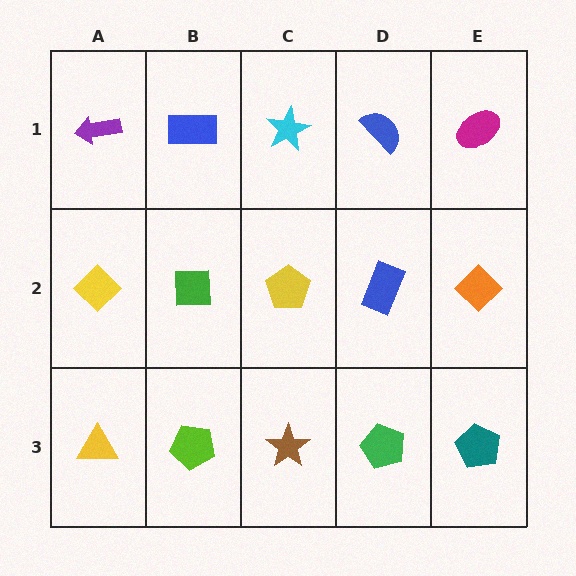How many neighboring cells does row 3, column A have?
2.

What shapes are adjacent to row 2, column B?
A blue rectangle (row 1, column B), a lime pentagon (row 3, column B), a yellow diamond (row 2, column A), a yellow pentagon (row 2, column C).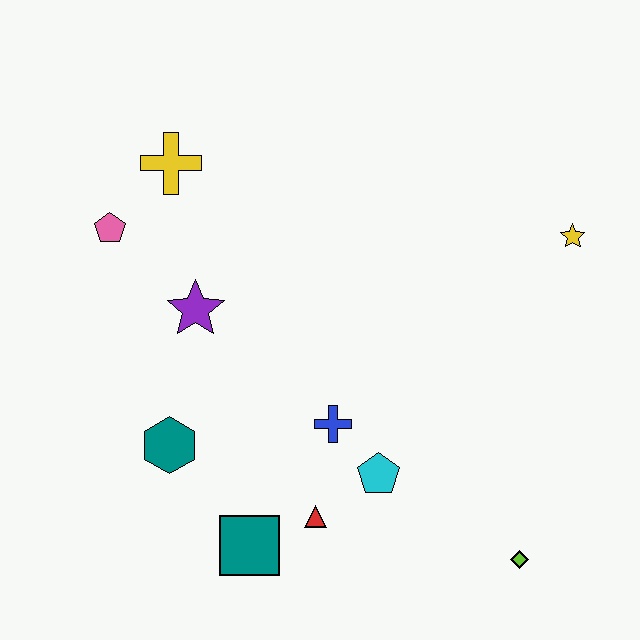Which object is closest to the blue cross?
The cyan pentagon is closest to the blue cross.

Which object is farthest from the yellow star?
The pink pentagon is farthest from the yellow star.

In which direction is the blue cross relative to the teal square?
The blue cross is above the teal square.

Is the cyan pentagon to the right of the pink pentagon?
Yes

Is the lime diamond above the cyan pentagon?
No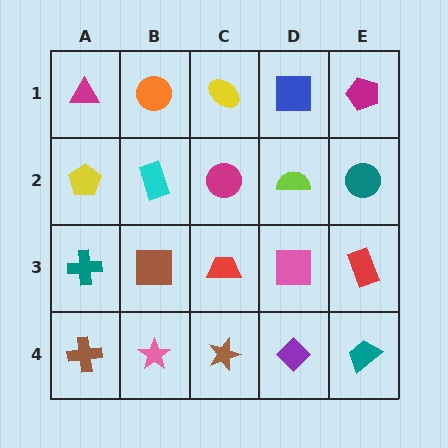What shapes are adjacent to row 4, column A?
A teal cross (row 3, column A), a pink star (row 4, column B).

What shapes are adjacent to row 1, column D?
A lime semicircle (row 2, column D), a yellow ellipse (row 1, column C), a magenta pentagon (row 1, column E).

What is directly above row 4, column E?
A red rectangle.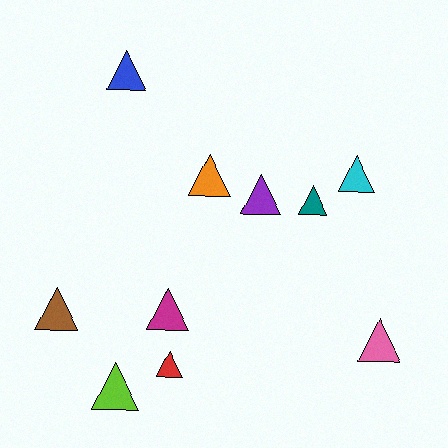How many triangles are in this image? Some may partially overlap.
There are 10 triangles.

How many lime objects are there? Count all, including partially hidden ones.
There is 1 lime object.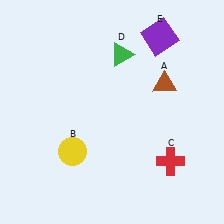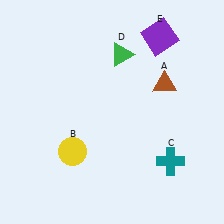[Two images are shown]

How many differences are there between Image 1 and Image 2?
There is 1 difference between the two images.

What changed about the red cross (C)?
In Image 1, C is red. In Image 2, it changed to teal.